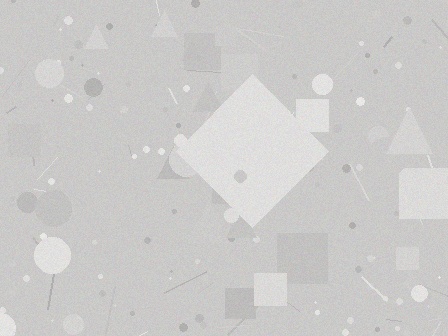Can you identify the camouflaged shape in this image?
The camouflaged shape is a diamond.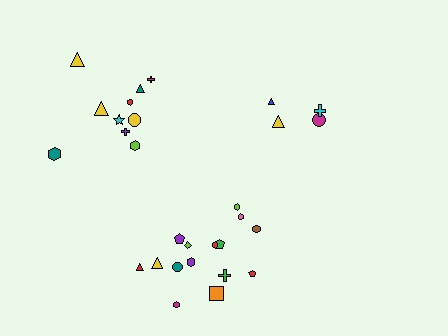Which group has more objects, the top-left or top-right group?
The top-left group.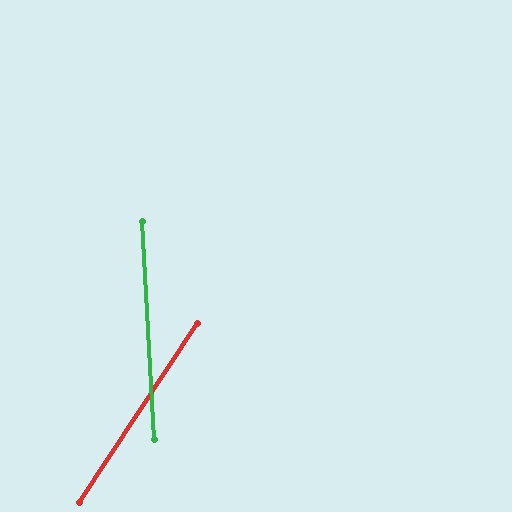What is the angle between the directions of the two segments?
Approximately 37 degrees.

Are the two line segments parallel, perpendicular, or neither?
Neither parallel nor perpendicular — they differ by about 37°.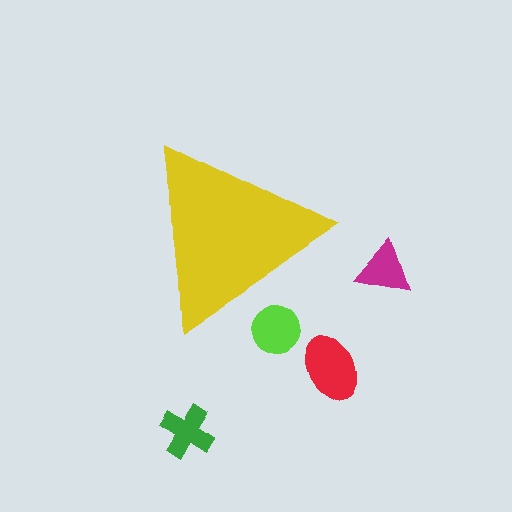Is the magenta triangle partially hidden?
No, the magenta triangle is fully visible.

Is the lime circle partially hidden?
Yes, the lime circle is partially hidden behind the yellow triangle.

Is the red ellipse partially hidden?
No, the red ellipse is fully visible.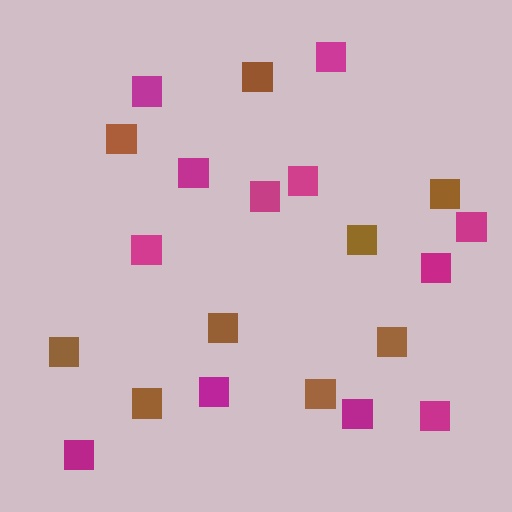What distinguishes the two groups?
There are 2 groups: one group of magenta squares (12) and one group of brown squares (9).